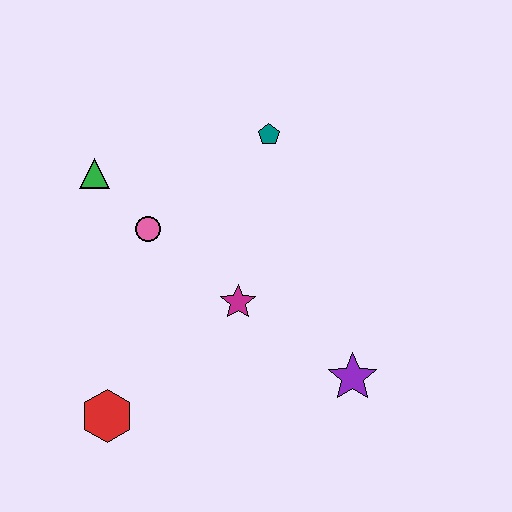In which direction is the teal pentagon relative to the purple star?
The teal pentagon is above the purple star.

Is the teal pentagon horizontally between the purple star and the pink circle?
Yes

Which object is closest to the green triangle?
The pink circle is closest to the green triangle.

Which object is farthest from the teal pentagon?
The red hexagon is farthest from the teal pentagon.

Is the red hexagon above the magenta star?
No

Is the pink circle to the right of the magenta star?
No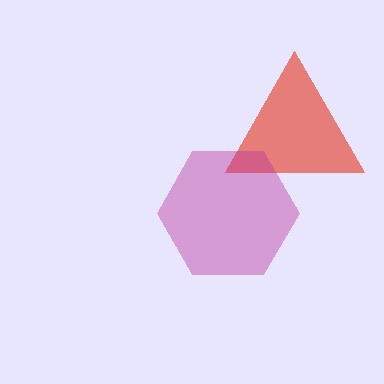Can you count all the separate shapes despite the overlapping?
Yes, there are 2 separate shapes.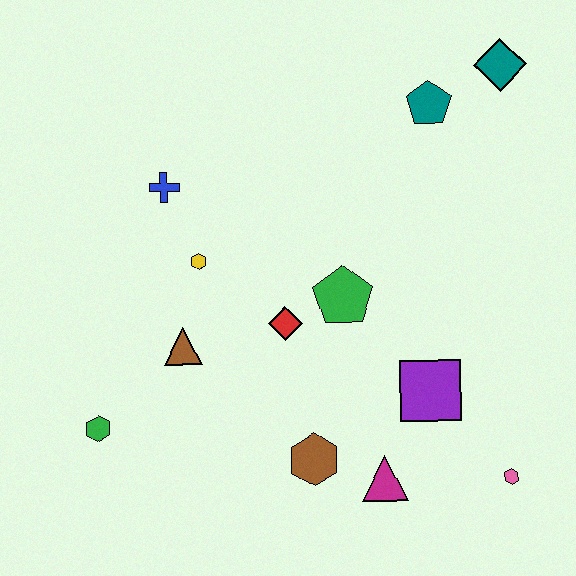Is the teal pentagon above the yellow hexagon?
Yes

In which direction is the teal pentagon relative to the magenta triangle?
The teal pentagon is above the magenta triangle.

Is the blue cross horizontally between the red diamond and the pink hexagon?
No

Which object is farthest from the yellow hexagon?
The pink hexagon is farthest from the yellow hexagon.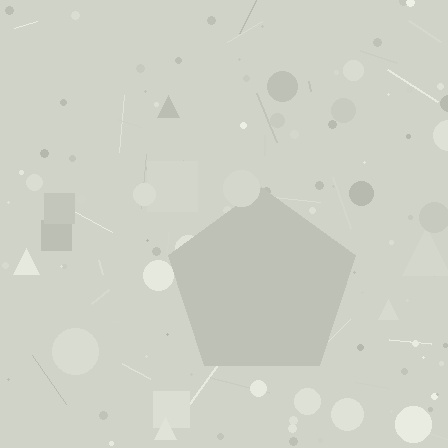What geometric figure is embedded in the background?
A pentagon is embedded in the background.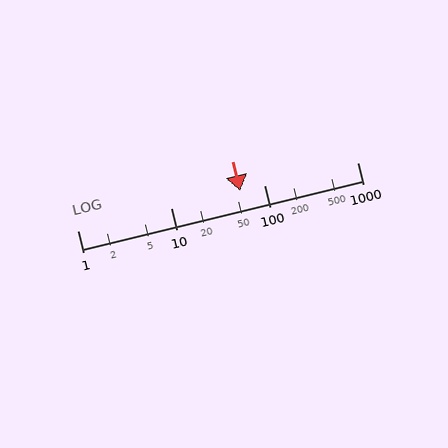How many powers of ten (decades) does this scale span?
The scale spans 3 decades, from 1 to 1000.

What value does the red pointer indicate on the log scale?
The pointer indicates approximately 55.